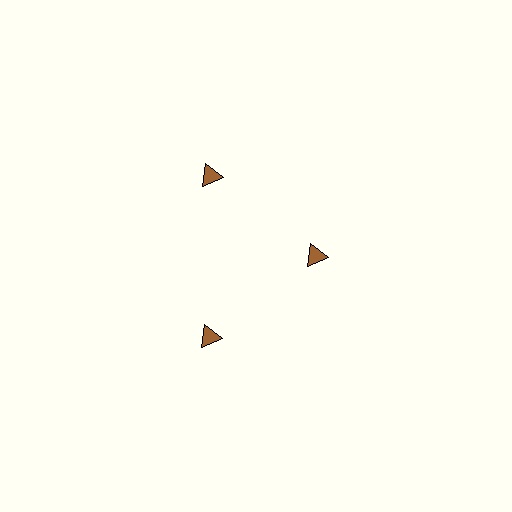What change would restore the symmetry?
The symmetry would be restored by moving it outward, back onto the ring so that all 3 triangles sit at equal angles and equal distance from the center.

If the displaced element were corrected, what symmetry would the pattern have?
It would have 3-fold rotational symmetry — the pattern would map onto itself every 120 degrees.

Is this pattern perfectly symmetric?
No. The 3 brown triangles are arranged in a ring, but one element near the 3 o'clock position is pulled inward toward the center, breaking the 3-fold rotational symmetry.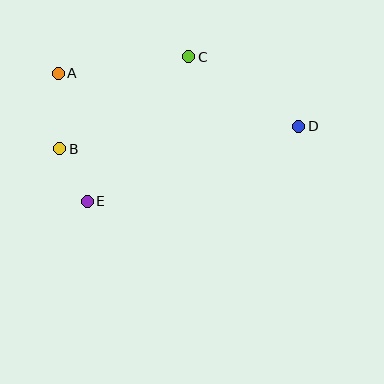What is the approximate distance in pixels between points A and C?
The distance between A and C is approximately 132 pixels.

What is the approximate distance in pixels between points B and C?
The distance between B and C is approximately 158 pixels.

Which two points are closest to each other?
Points B and E are closest to each other.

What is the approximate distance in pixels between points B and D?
The distance between B and D is approximately 240 pixels.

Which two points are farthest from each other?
Points A and D are farthest from each other.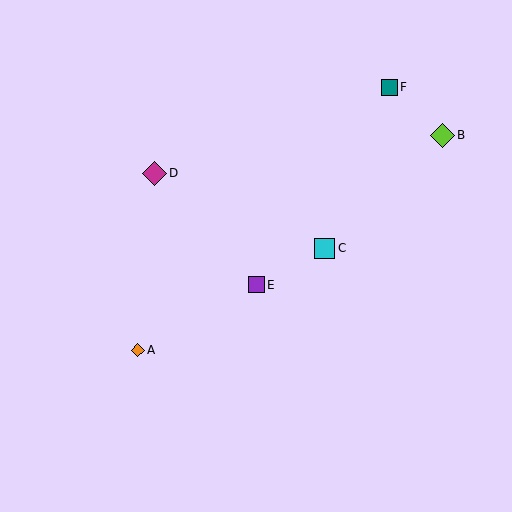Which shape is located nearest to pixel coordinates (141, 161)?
The magenta diamond (labeled D) at (154, 173) is nearest to that location.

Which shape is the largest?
The lime diamond (labeled B) is the largest.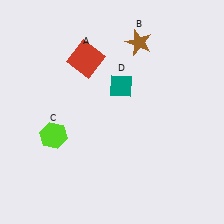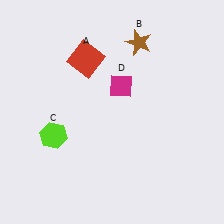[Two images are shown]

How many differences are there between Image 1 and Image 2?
There is 1 difference between the two images.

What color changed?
The diamond (D) changed from teal in Image 1 to magenta in Image 2.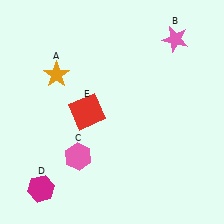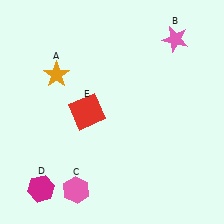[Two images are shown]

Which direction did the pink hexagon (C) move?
The pink hexagon (C) moved down.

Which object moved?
The pink hexagon (C) moved down.